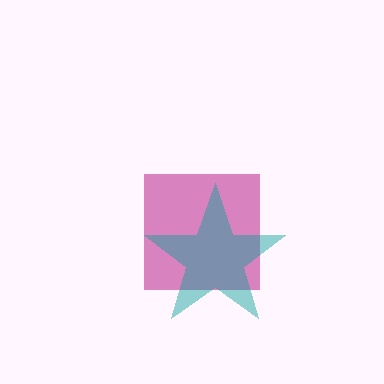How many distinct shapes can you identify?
There are 2 distinct shapes: a magenta square, a teal star.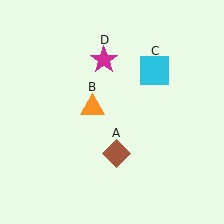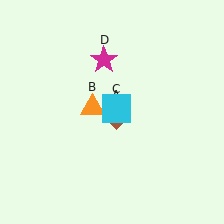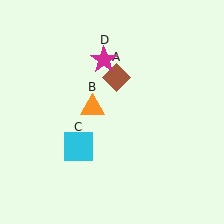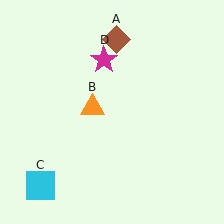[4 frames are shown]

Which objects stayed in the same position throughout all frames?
Orange triangle (object B) and magenta star (object D) remained stationary.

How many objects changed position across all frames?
2 objects changed position: brown diamond (object A), cyan square (object C).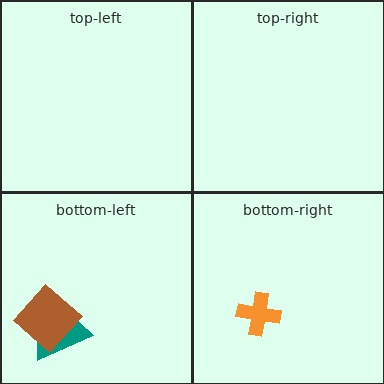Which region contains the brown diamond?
The bottom-left region.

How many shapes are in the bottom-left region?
2.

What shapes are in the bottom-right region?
The orange cross.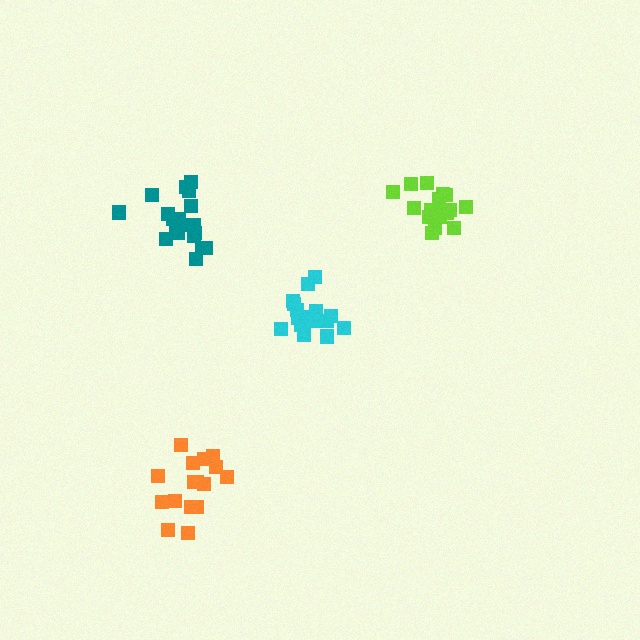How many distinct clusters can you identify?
There are 4 distinct clusters.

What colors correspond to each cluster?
The clusters are colored: cyan, teal, orange, lime.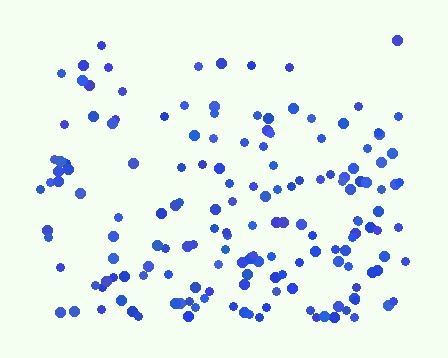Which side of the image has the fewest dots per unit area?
The top.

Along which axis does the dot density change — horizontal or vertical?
Vertical.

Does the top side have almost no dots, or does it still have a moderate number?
Still a moderate number, just noticeably fewer than the bottom.